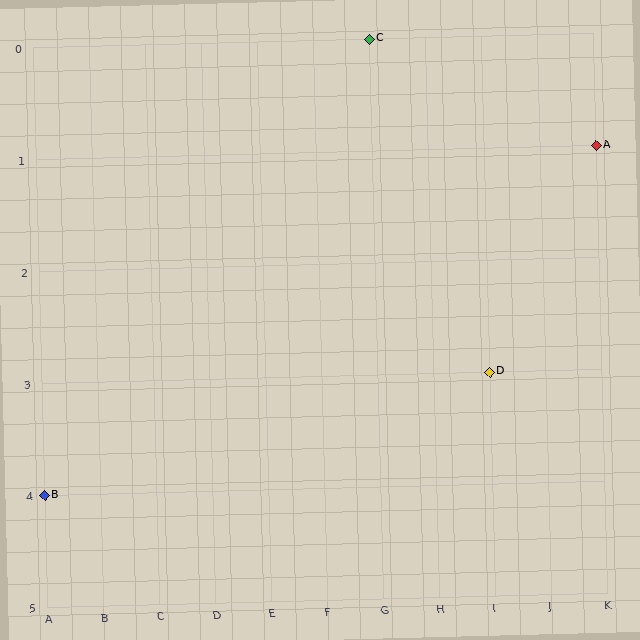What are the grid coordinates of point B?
Point B is at grid coordinates (A, 4).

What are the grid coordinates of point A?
Point A is at grid coordinates (K, 1).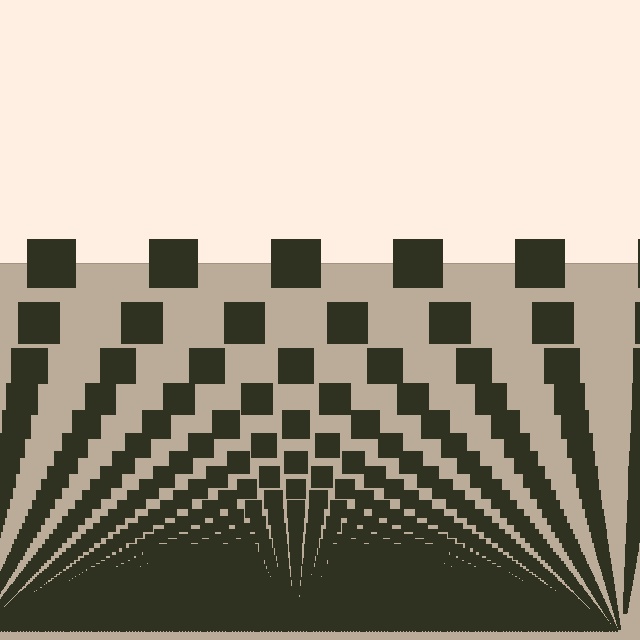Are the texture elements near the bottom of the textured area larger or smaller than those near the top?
Smaller. The gradient is inverted — elements near the bottom are smaller and denser.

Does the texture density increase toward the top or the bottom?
Density increases toward the bottom.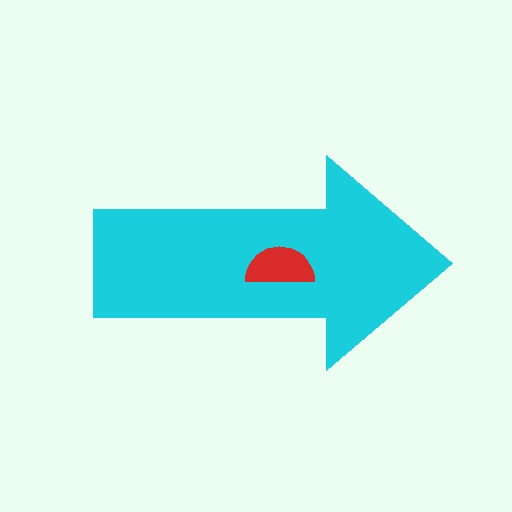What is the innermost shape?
The red semicircle.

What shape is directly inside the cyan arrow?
The red semicircle.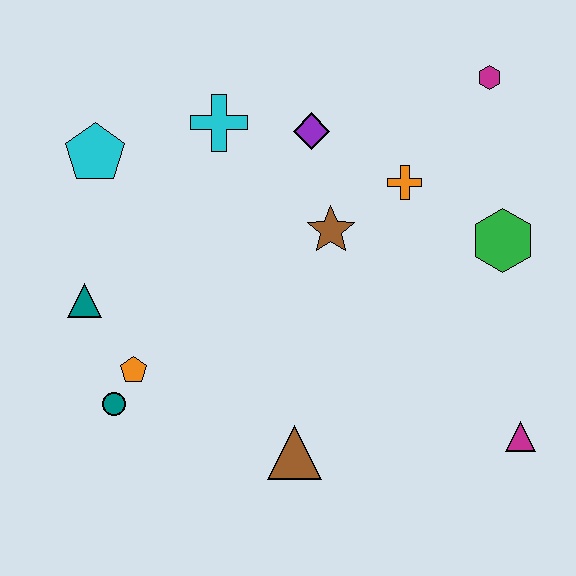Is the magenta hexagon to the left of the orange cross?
No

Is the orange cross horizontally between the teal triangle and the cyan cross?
No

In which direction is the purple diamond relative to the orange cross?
The purple diamond is to the left of the orange cross.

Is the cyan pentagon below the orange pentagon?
No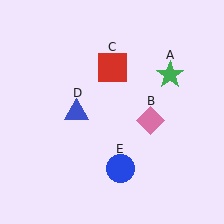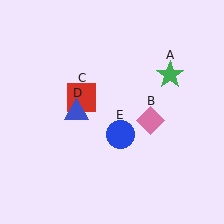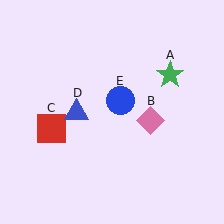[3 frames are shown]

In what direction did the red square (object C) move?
The red square (object C) moved down and to the left.